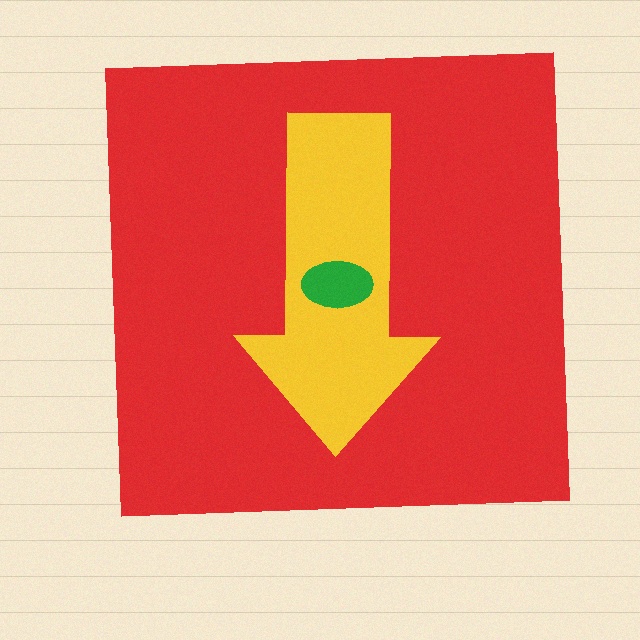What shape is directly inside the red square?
The yellow arrow.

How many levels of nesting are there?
3.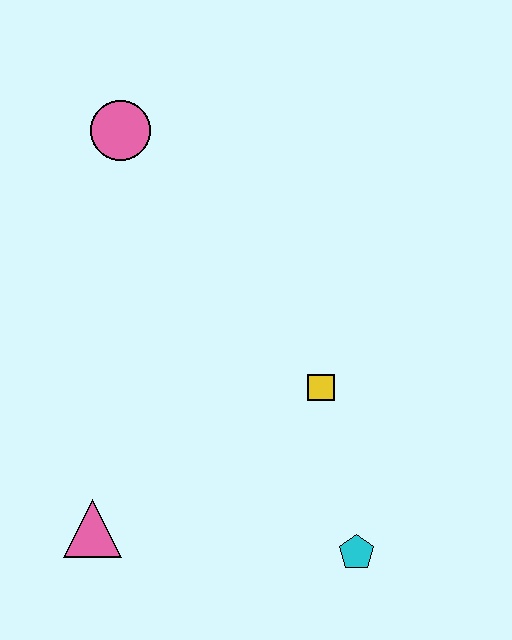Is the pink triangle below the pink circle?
Yes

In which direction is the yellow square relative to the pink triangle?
The yellow square is to the right of the pink triangle.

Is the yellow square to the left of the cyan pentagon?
Yes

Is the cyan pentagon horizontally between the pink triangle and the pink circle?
No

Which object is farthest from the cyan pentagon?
The pink circle is farthest from the cyan pentagon.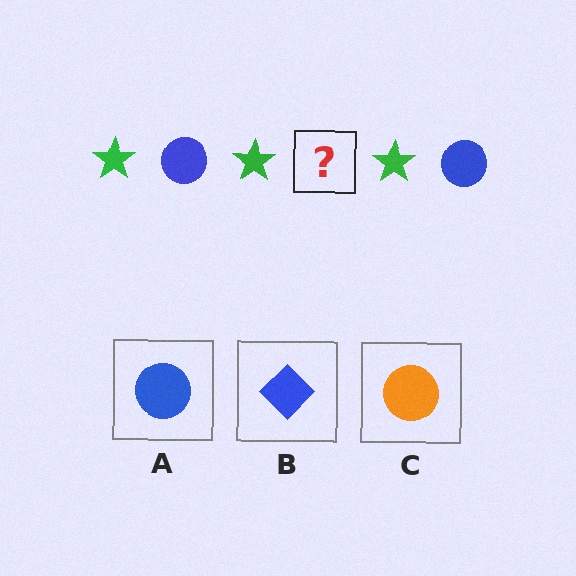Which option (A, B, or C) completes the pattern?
A.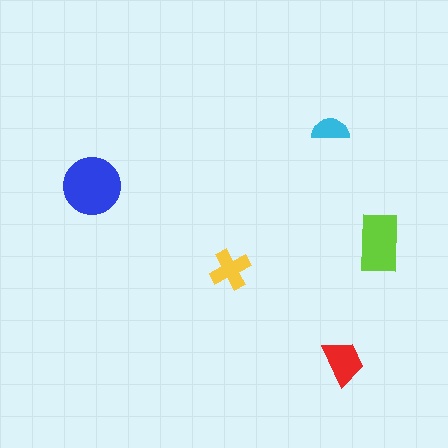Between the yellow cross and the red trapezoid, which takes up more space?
The red trapezoid.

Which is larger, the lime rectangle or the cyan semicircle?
The lime rectangle.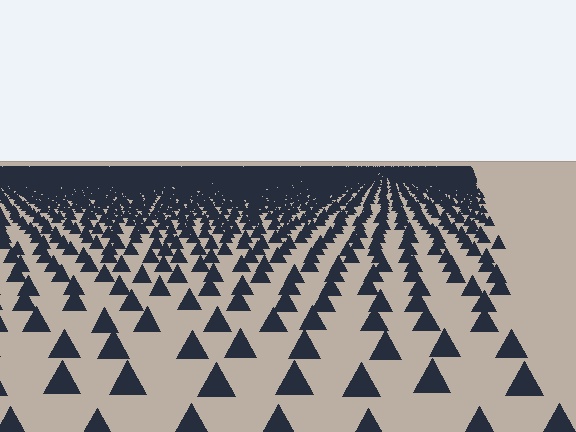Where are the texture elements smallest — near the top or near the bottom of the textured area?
Near the top.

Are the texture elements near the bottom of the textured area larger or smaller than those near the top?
Larger. Near the bottom, elements are closer to the viewer and appear at a bigger on-screen size.